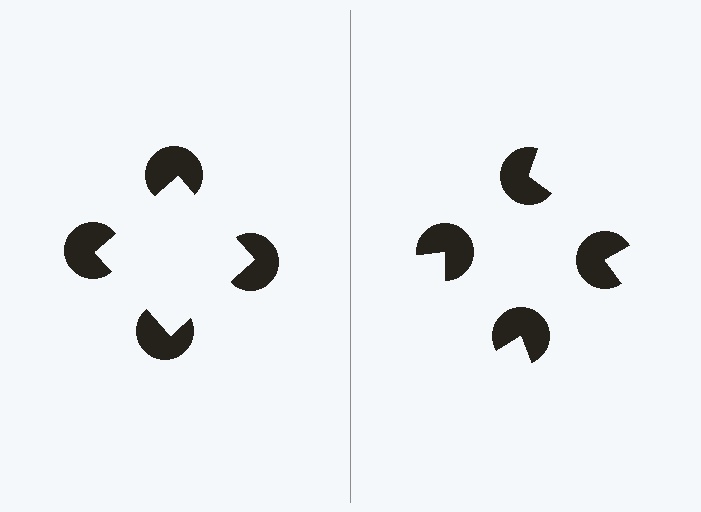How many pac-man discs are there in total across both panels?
8 — 4 on each side.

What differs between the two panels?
The pac-man discs are positioned identically on both sides; only the wedge orientations differ. On the left they align to a square; on the right they are misaligned.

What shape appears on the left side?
An illusory square.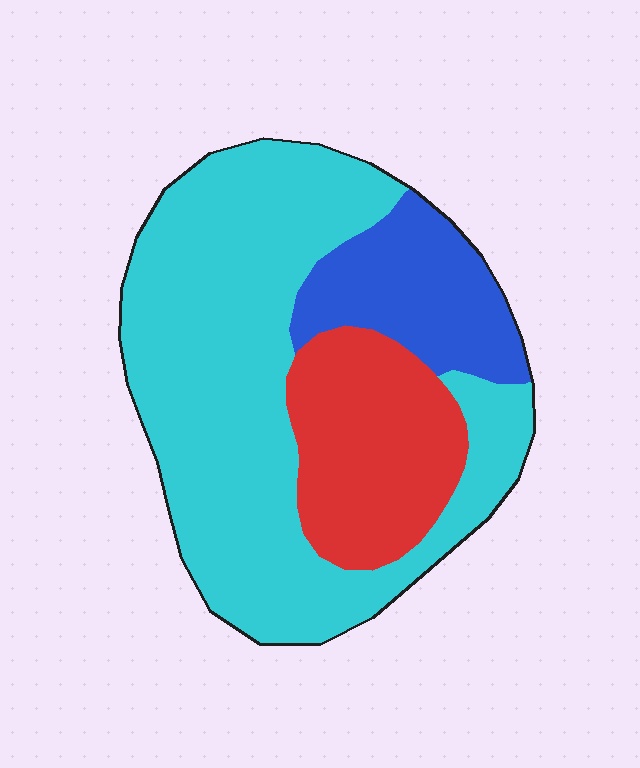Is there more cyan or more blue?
Cyan.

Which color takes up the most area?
Cyan, at roughly 60%.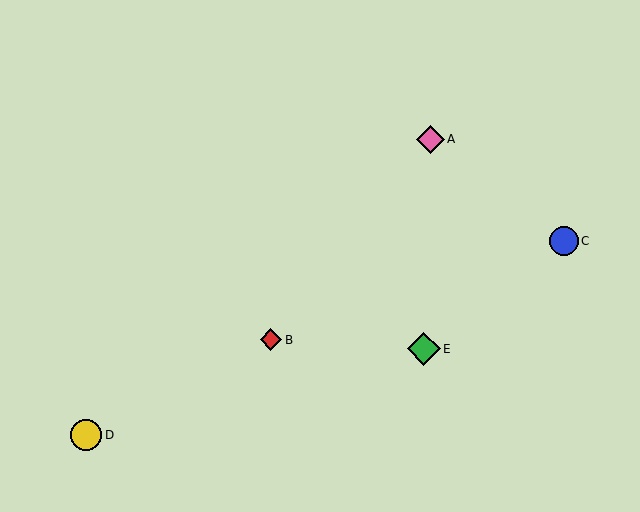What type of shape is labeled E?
Shape E is a green diamond.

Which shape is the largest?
The green diamond (labeled E) is the largest.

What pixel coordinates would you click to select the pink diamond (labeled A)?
Click at (431, 139) to select the pink diamond A.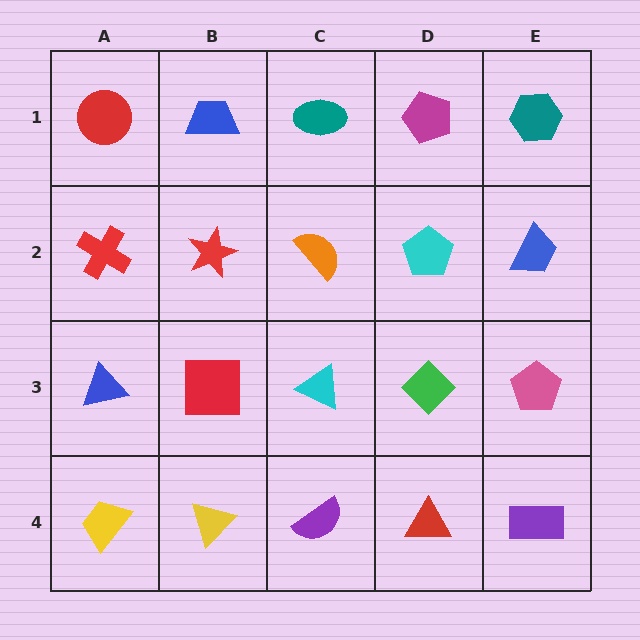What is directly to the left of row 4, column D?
A purple semicircle.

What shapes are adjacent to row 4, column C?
A cyan triangle (row 3, column C), a yellow triangle (row 4, column B), a red triangle (row 4, column D).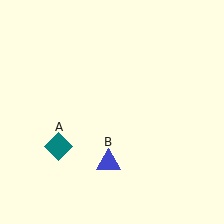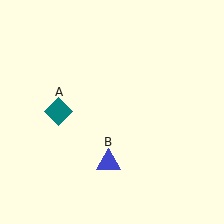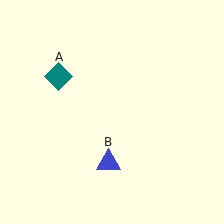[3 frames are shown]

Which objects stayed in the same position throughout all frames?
Blue triangle (object B) remained stationary.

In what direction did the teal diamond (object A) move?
The teal diamond (object A) moved up.